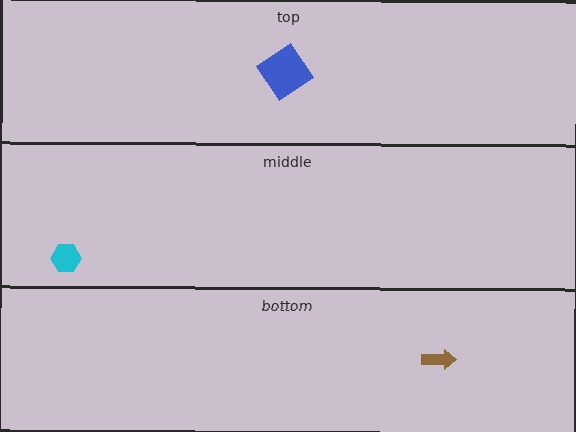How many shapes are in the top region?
1.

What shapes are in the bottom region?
The brown arrow.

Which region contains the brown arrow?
The bottom region.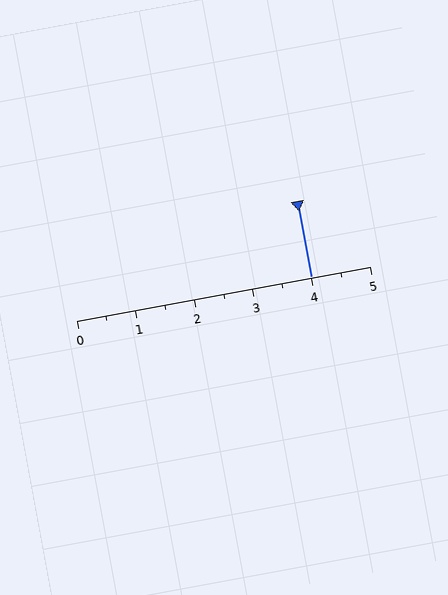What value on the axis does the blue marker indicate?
The marker indicates approximately 4.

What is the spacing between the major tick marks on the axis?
The major ticks are spaced 1 apart.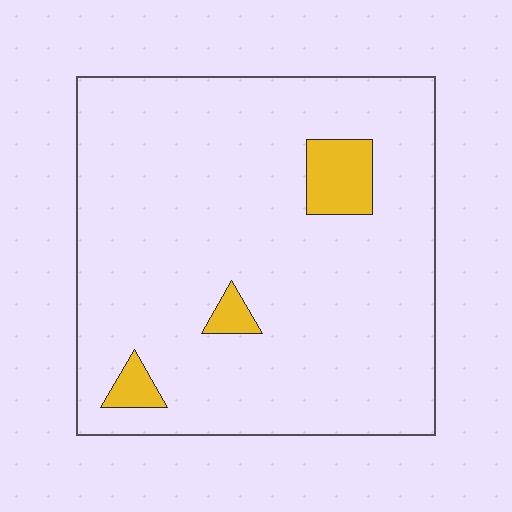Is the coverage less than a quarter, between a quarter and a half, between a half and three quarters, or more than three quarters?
Less than a quarter.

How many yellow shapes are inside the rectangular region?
3.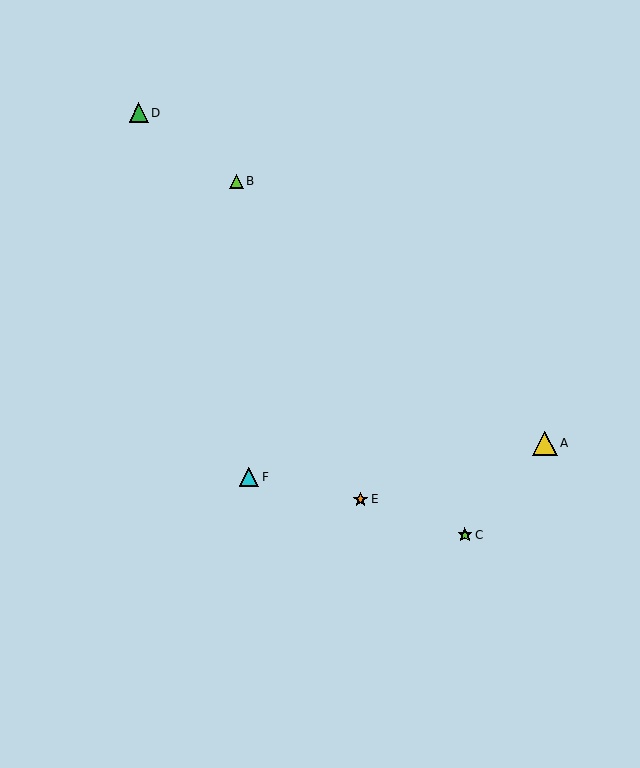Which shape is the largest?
The yellow triangle (labeled A) is the largest.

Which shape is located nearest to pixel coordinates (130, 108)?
The green triangle (labeled D) at (139, 113) is nearest to that location.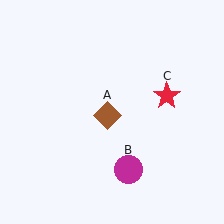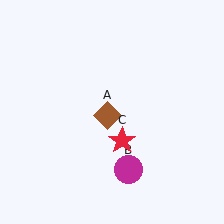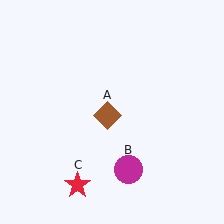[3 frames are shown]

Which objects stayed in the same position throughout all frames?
Brown diamond (object A) and magenta circle (object B) remained stationary.